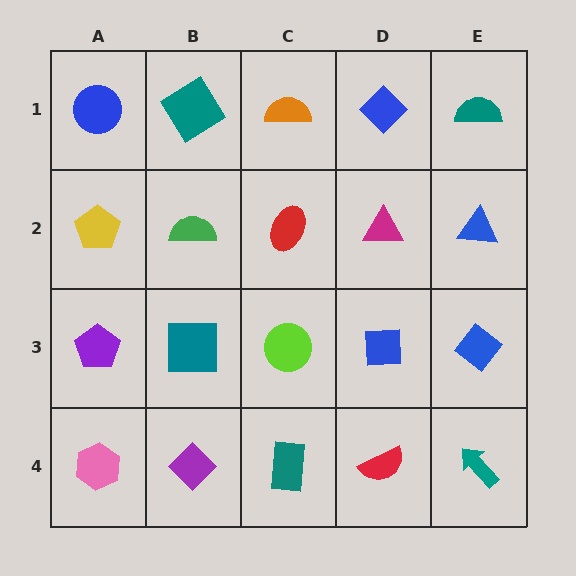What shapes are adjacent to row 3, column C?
A red ellipse (row 2, column C), a teal rectangle (row 4, column C), a teal square (row 3, column B), a blue square (row 3, column D).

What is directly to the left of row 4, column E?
A red semicircle.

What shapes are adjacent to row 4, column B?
A teal square (row 3, column B), a pink hexagon (row 4, column A), a teal rectangle (row 4, column C).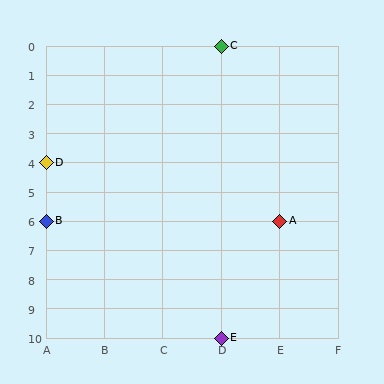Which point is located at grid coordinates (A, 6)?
Point B is at (A, 6).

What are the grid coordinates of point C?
Point C is at grid coordinates (D, 0).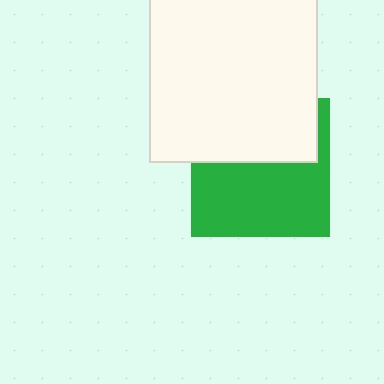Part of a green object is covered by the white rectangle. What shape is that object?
It is a square.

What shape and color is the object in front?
The object in front is a white rectangle.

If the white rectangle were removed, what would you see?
You would see the complete green square.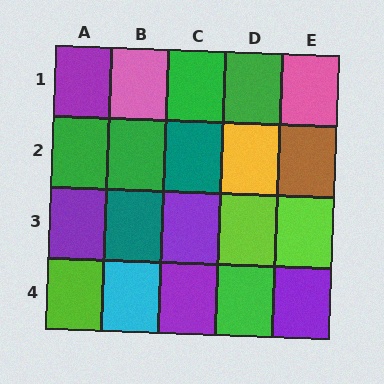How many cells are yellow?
1 cell is yellow.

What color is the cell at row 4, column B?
Cyan.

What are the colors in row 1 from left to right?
Purple, pink, green, green, pink.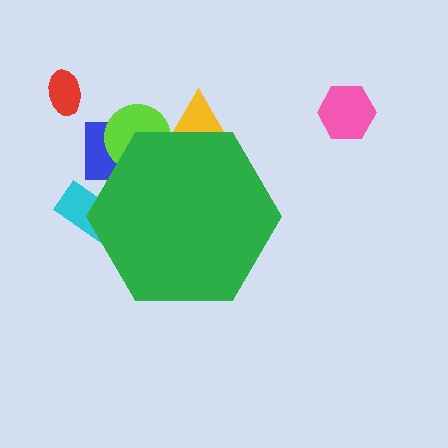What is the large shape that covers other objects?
A green hexagon.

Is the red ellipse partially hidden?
No, the red ellipse is fully visible.